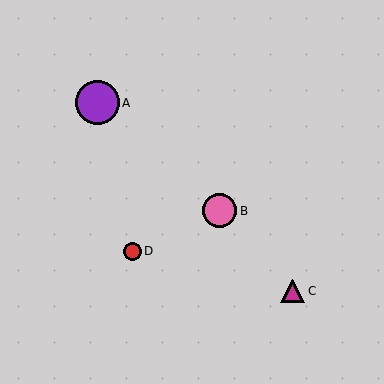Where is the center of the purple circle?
The center of the purple circle is at (97, 103).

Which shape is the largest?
The purple circle (labeled A) is the largest.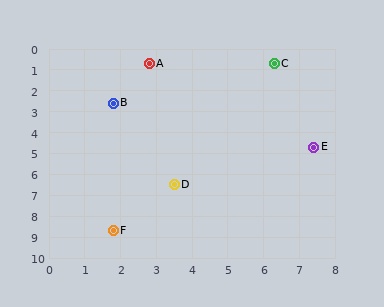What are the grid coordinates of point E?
Point E is at approximately (7.4, 4.7).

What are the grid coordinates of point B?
Point B is at approximately (1.8, 2.6).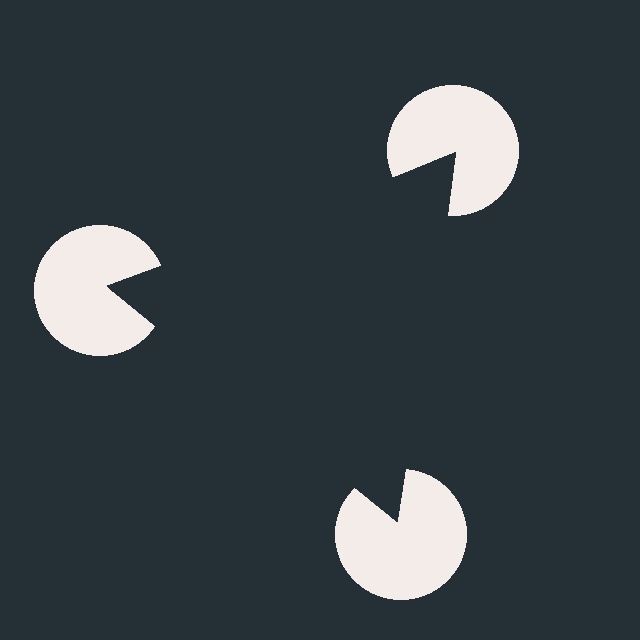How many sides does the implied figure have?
3 sides.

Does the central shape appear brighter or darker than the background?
It typically appears slightly darker than the background, even though no actual brightness change is drawn.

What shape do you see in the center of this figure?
An illusory triangle — its edges are inferred from the aligned wedge cuts in the pac-man discs, not physically drawn.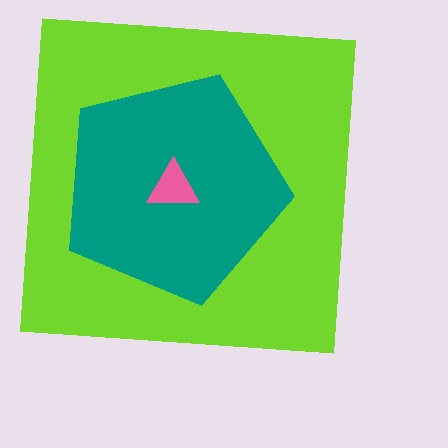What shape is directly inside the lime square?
The teal pentagon.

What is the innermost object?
The pink triangle.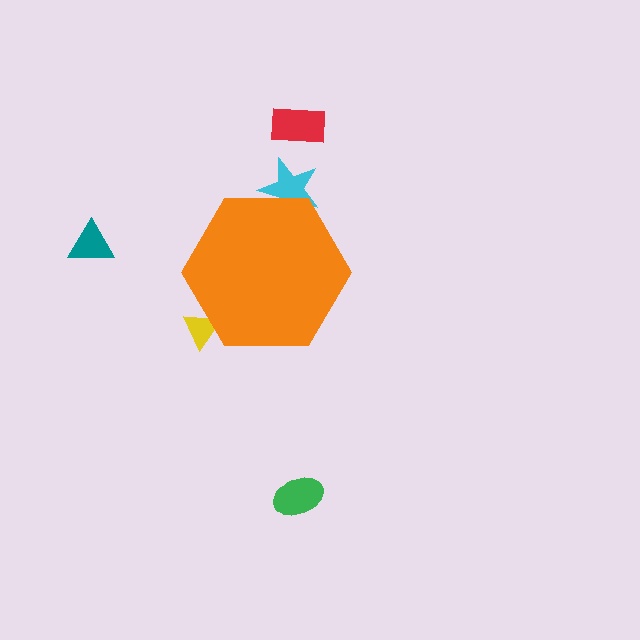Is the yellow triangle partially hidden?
Yes, the yellow triangle is partially hidden behind the orange hexagon.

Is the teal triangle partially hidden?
No, the teal triangle is fully visible.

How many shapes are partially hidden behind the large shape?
2 shapes are partially hidden.